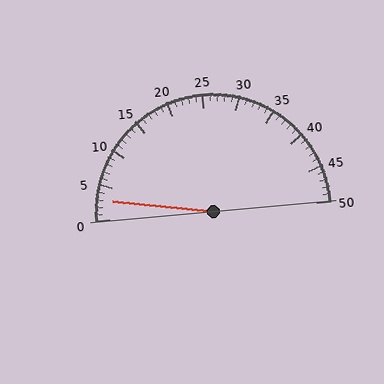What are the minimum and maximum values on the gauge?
The gauge ranges from 0 to 50.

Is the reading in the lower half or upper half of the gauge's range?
The reading is in the lower half of the range (0 to 50).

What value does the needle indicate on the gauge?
The needle indicates approximately 3.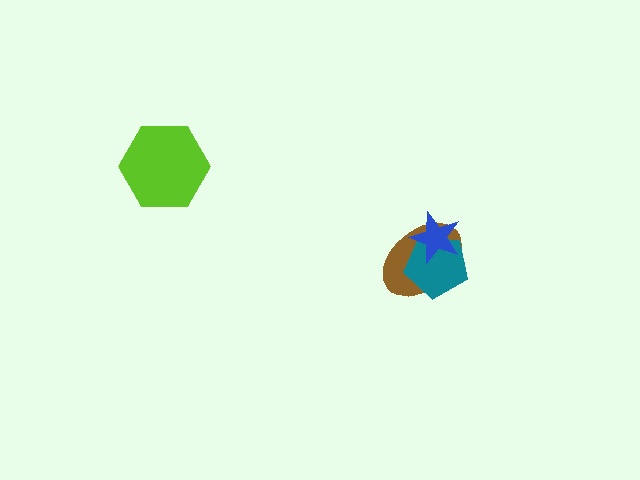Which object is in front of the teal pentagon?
The blue star is in front of the teal pentagon.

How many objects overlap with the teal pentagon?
2 objects overlap with the teal pentagon.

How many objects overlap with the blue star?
2 objects overlap with the blue star.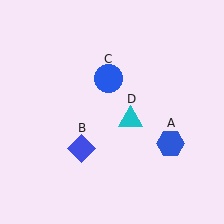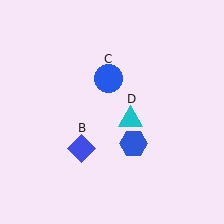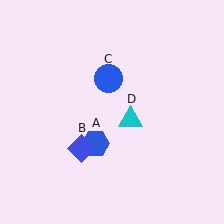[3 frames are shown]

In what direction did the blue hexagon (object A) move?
The blue hexagon (object A) moved left.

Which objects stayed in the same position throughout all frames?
Blue diamond (object B) and blue circle (object C) and cyan triangle (object D) remained stationary.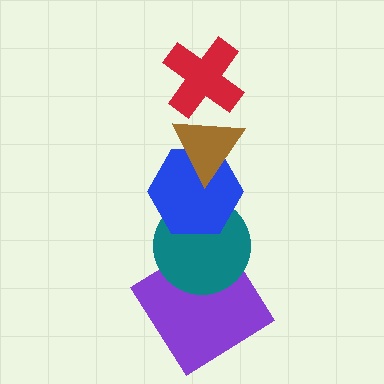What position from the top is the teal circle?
The teal circle is 4th from the top.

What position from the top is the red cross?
The red cross is 1st from the top.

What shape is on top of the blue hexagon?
The brown triangle is on top of the blue hexagon.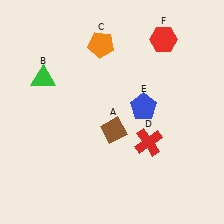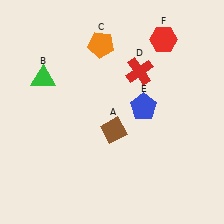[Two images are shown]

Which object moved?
The red cross (D) moved up.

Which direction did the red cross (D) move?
The red cross (D) moved up.